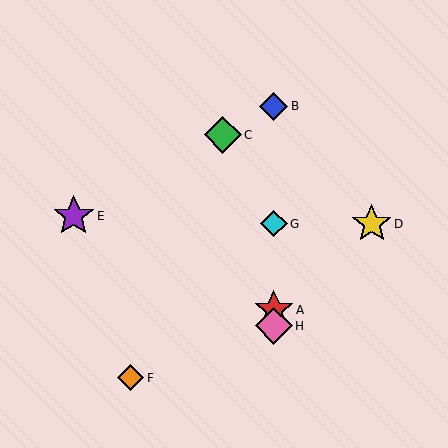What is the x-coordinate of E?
Object E is at x≈74.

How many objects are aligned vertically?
4 objects (A, B, G, H) are aligned vertically.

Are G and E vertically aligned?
No, G is at x≈274 and E is at x≈74.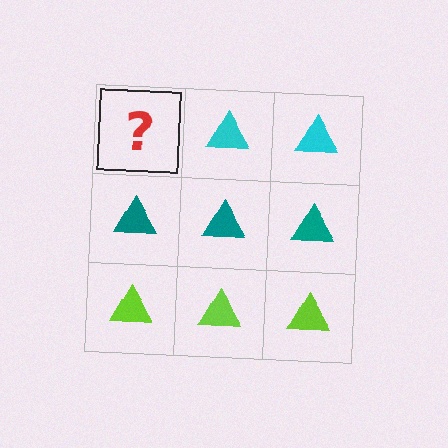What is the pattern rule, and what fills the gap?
The rule is that each row has a consistent color. The gap should be filled with a cyan triangle.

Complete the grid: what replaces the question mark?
The question mark should be replaced with a cyan triangle.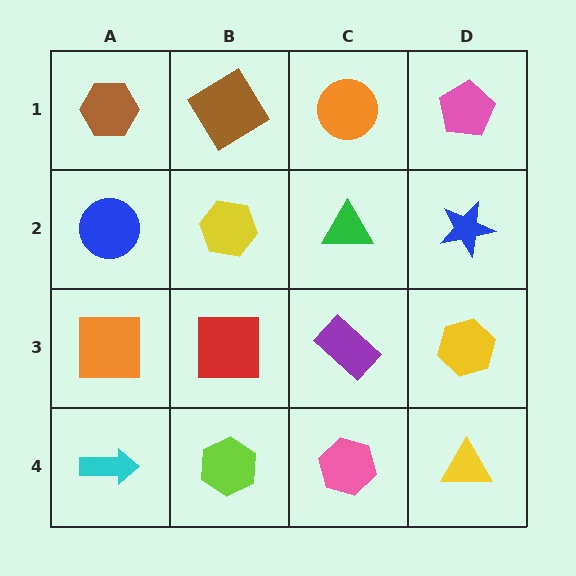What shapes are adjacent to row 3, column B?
A yellow hexagon (row 2, column B), a lime hexagon (row 4, column B), an orange square (row 3, column A), a purple rectangle (row 3, column C).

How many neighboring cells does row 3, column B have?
4.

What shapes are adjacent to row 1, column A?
A blue circle (row 2, column A), a brown diamond (row 1, column B).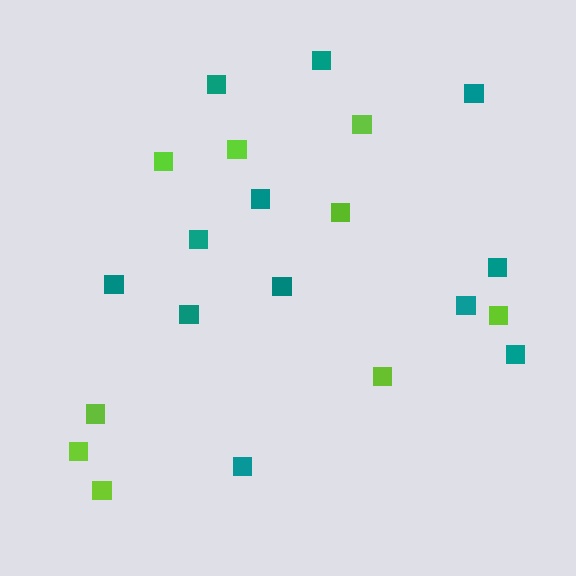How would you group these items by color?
There are 2 groups: one group of lime squares (9) and one group of teal squares (12).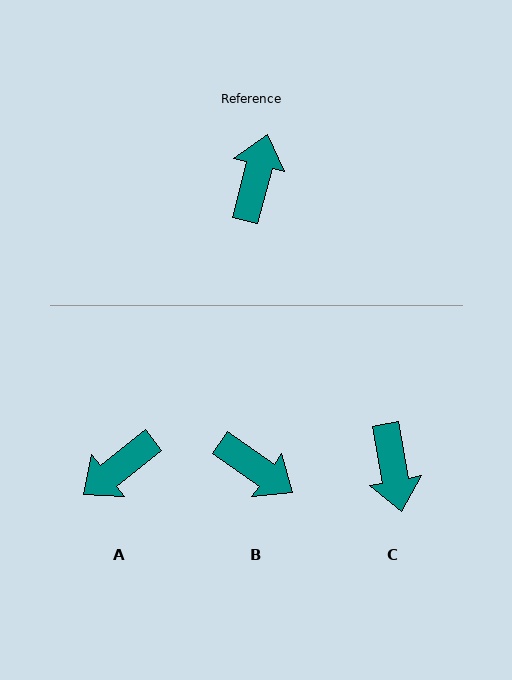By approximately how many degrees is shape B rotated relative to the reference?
Approximately 110 degrees clockwise.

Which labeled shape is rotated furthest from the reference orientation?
C, about 155 degrees away.